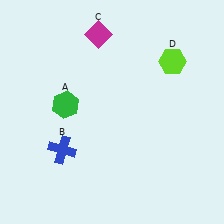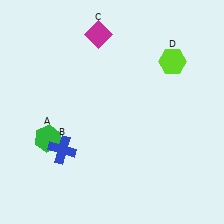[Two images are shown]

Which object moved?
The green hexagon (A) moved down.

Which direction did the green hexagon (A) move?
The green hexagon (A) moved down.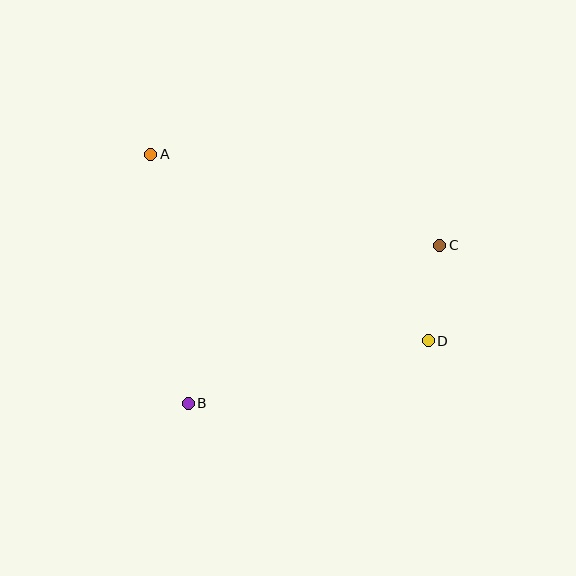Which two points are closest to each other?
Points C and D are closest to each other.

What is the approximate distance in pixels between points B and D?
The distance between B and D is approximately 248 pixels.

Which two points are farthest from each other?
Points A and D are farthest from each other.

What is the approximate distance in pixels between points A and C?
The distance between A and C is approximately 303 pixels.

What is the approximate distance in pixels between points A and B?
The distance between A and B is approximately 252 pixels.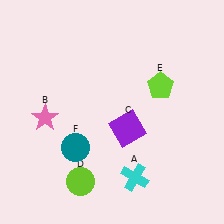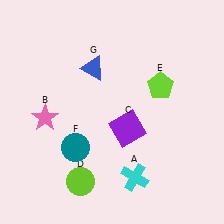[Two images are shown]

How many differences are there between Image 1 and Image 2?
There is 1 difference between the two images.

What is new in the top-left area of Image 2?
A blue triangle (G) was added in the top-left area of Image 2.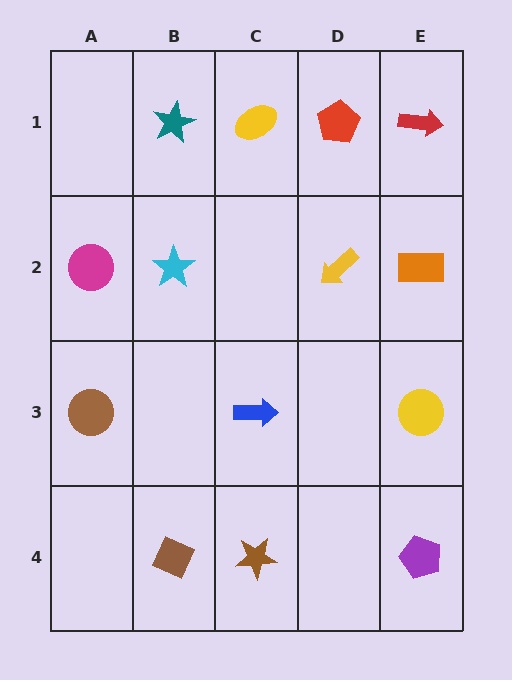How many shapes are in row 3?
3 shapes.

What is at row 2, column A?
A magenta circle.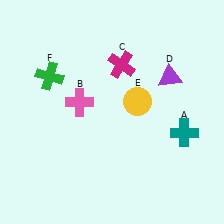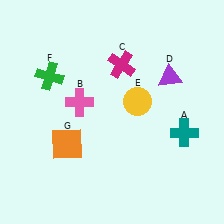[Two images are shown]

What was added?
An orange square (G) was added in Image 2.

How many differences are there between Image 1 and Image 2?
There is 1 difference between the two images.